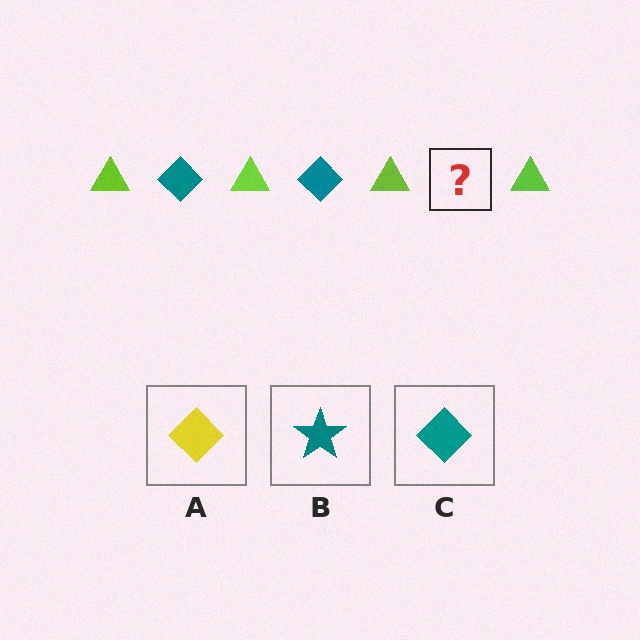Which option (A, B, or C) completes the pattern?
C.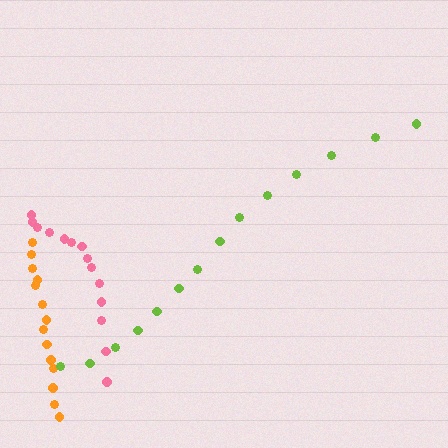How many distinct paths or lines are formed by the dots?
There are 3 distinct paths.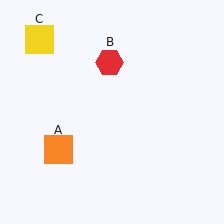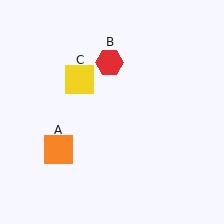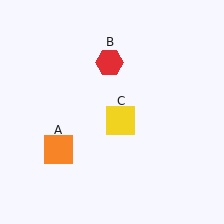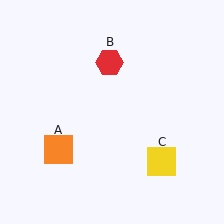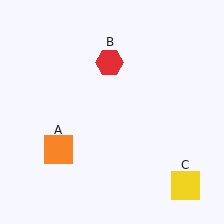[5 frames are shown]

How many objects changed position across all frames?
1 object changed position: yellow square (object C).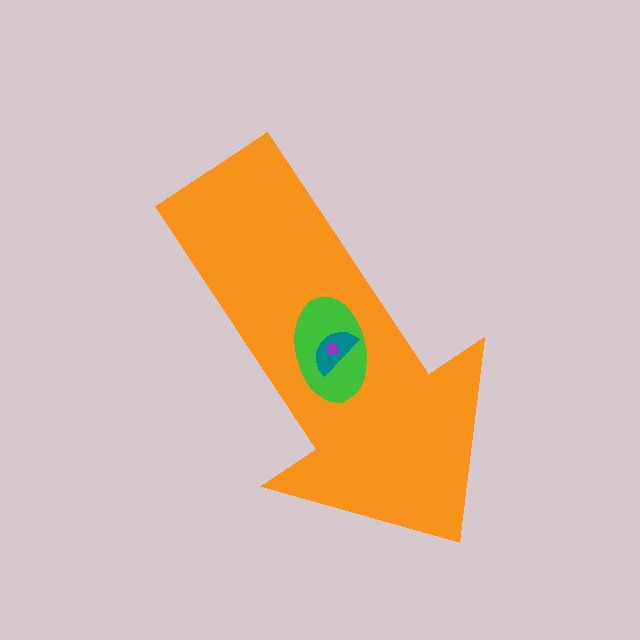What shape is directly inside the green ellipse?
The teal semicircle.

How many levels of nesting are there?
4.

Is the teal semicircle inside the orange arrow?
Yes.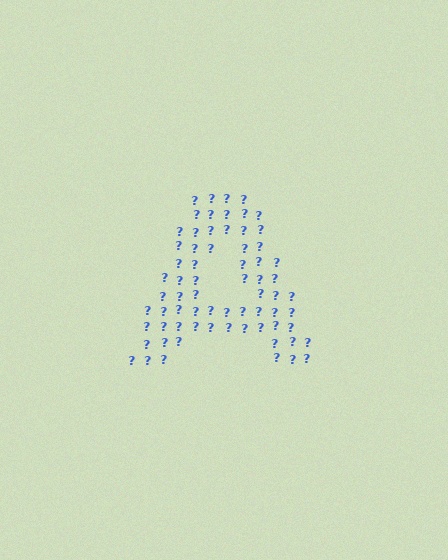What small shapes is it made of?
It is made of small question marks.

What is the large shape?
The large shape is the letter A.